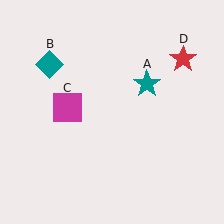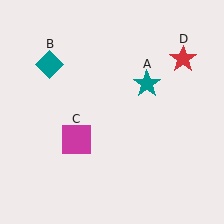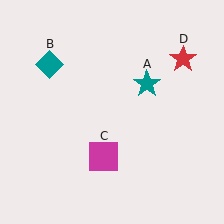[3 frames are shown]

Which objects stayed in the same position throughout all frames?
Teal star (object A) and teal diamond (object B) and red star (object D) remained stationary.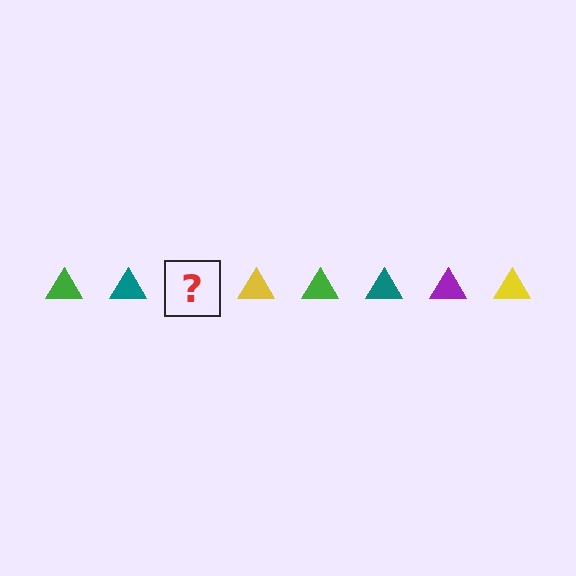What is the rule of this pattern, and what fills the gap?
The rule is that the pattern cycles through green, teal, purple, yellow triangles. The gap should be filled with a purple triangle.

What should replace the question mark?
The question mark should be replaced with a purple triangle.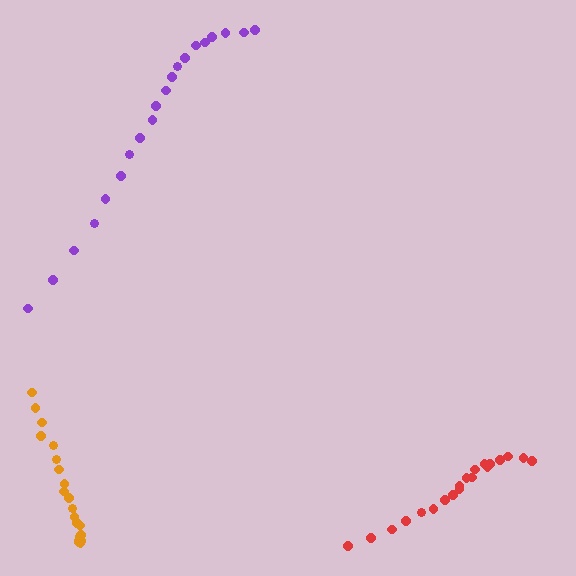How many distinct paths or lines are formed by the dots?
There are 3 distinct paths.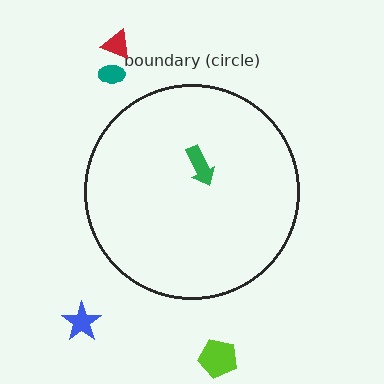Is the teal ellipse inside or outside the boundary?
Outside.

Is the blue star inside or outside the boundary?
Outside.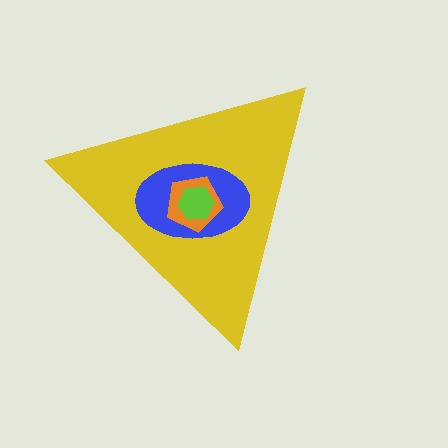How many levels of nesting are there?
4.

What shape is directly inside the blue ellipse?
The orange pentagon.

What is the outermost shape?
The yellow triangle.